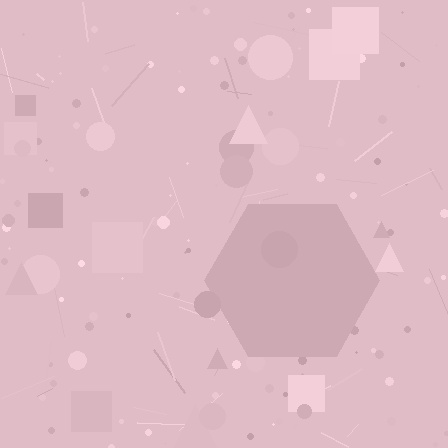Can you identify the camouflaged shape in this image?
The camouflaged shape is a hexagon.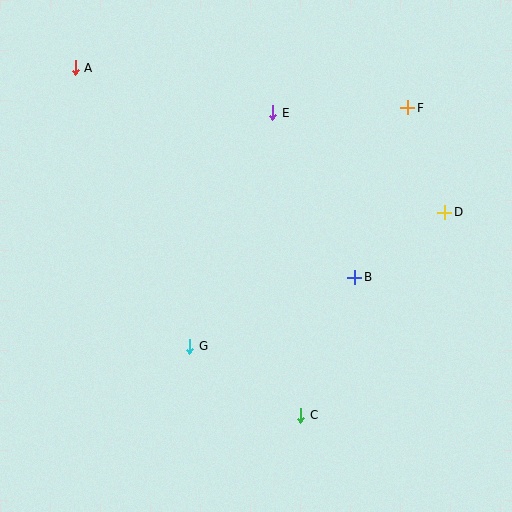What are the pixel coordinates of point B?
Point B is at (355, 277).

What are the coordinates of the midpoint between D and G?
The midpoint between D and G is at (317, 279).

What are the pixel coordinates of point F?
Point F is at (408, 108).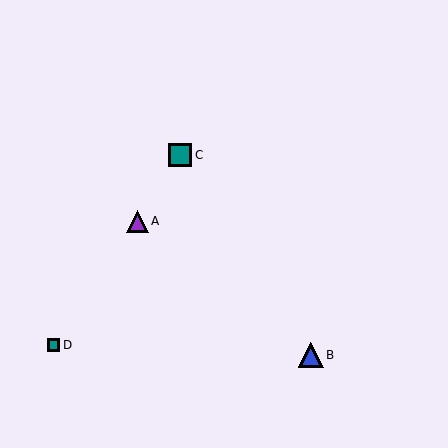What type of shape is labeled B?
Shape B is a blue triangle.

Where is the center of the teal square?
The center of the teal square is at (180, 155).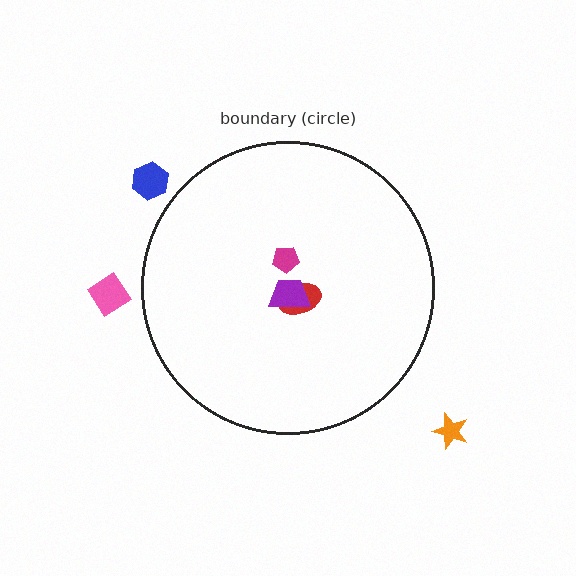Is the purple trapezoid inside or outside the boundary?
Inside.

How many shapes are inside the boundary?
3 inside, 3 outside.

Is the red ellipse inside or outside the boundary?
Inside.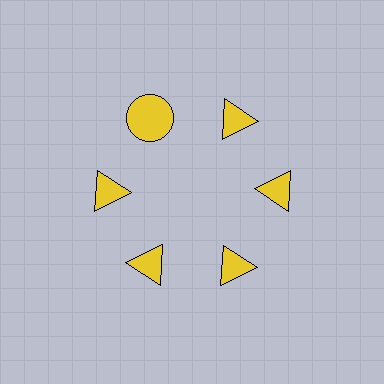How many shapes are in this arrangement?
There are 6 shapes arranged in a ring pattern.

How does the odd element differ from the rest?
It has a different shape: circle instead of triangle.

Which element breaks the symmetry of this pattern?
The yellow circle at roughly the 11 o'clock position breaks the symmetry. All other shapes are yellow triangles.